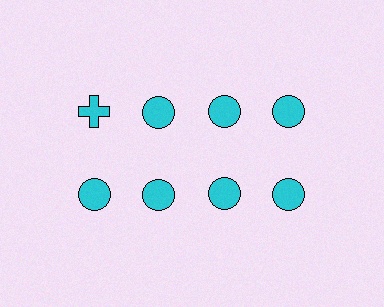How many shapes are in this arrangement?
There are 8 shapes arranged in a grid pattern.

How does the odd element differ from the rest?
It has a different shape: cross instead of circle.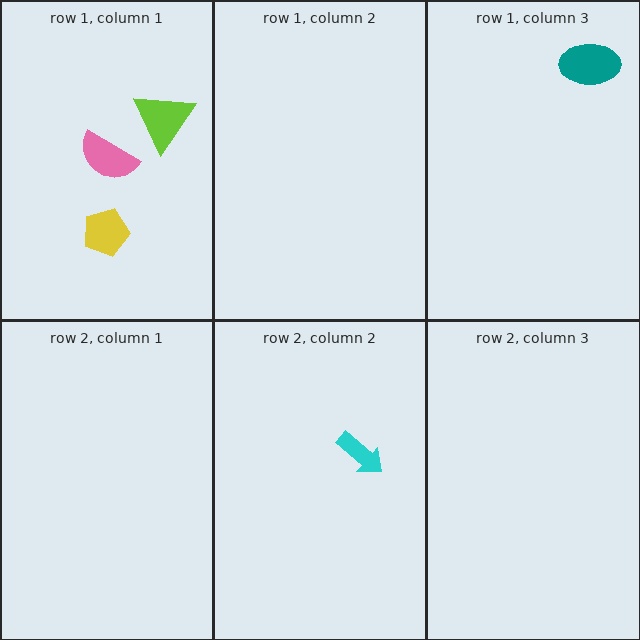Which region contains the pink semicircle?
The row 1, column 1 region.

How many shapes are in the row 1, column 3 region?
1.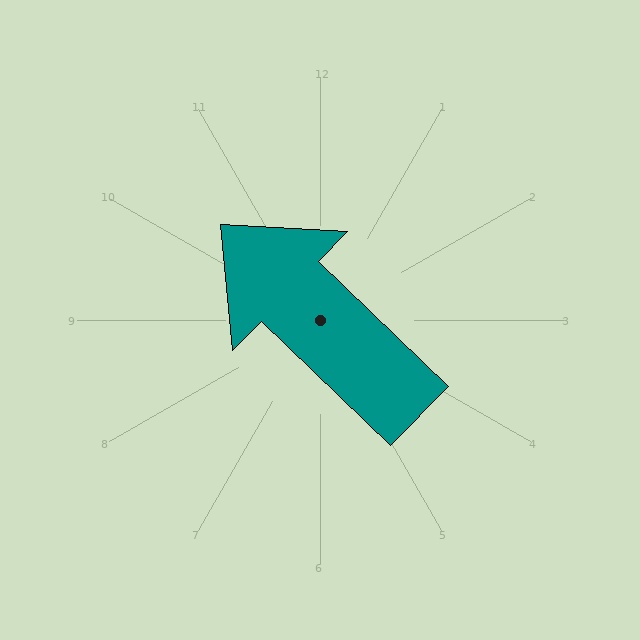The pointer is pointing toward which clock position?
Roughly 10 o'clock.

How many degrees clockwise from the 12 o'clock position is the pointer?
Approximately 314 degrees.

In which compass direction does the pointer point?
Northwest.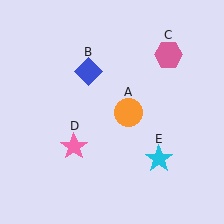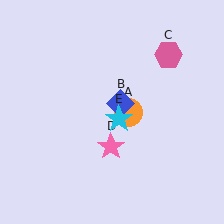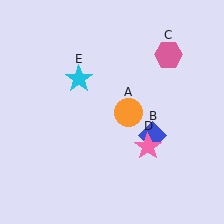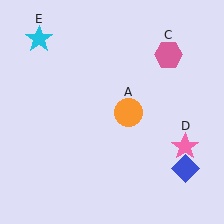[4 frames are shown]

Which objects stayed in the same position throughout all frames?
Orange circle (object A) and pink hexagon (object C) remained stationary.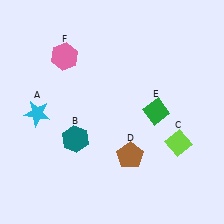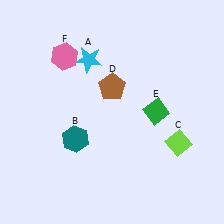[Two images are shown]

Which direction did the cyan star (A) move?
The cyan star (A) moved up.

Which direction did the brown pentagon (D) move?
The brown pentagon (D) moved up.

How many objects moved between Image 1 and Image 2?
2 objects moved between the two images.